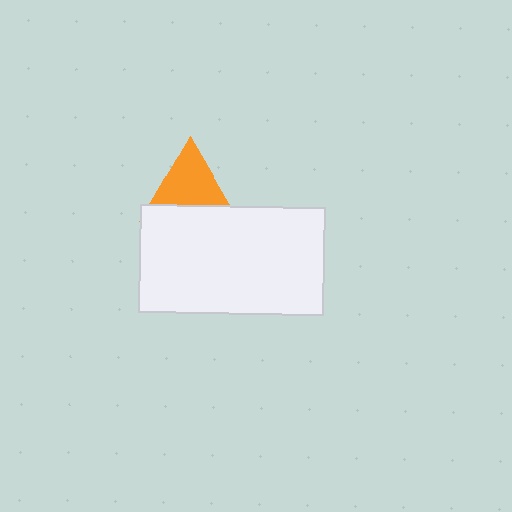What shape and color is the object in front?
The object in front is a white rectangle.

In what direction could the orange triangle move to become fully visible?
The orange triangle could move up. That would shift it out from behind the white rectangle entirely.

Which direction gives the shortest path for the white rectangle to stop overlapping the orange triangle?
Moving down gives the shortest separation.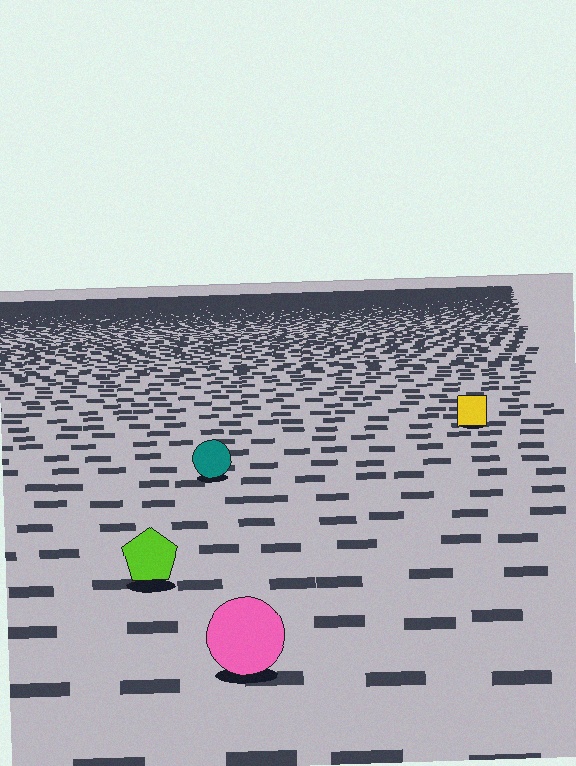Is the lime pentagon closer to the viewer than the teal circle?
Yes. The lime pentagon is closer — you can tell from the texture gradient: the ground texture is coarser near it.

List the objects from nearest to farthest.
From nearest to farthest: the pink circle, the lime pentagon, the teal circle, the yellow square.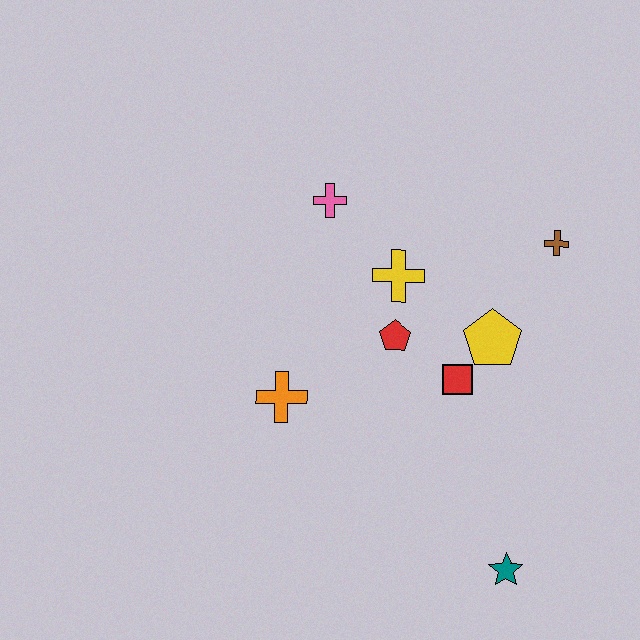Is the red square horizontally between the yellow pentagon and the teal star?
No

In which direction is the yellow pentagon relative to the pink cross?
The yellow pentagon is to the right of the pink cross.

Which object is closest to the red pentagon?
The yellow cross is closest to the red pentagon.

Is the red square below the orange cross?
No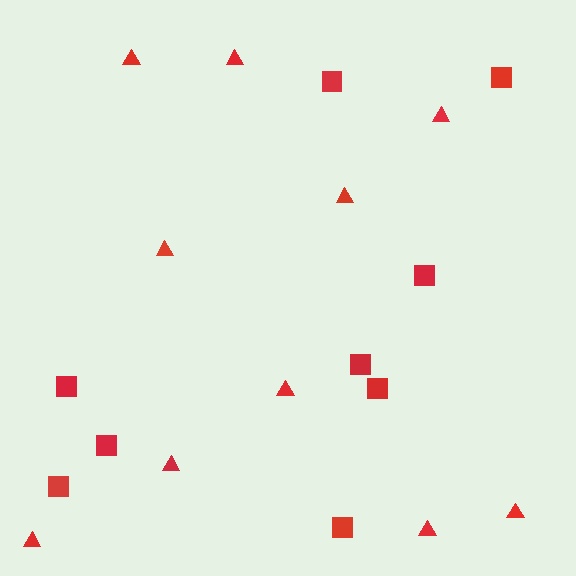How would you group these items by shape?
There are 2 groups: one group of triangles (10) and one group of squares (9).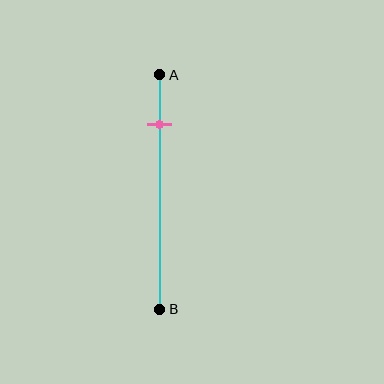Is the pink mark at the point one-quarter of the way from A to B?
No, the mark is at about 20% from A, not at the 25% one-quarter point.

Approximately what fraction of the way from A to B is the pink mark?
The pink mark is approximately 20% of the way from A to B.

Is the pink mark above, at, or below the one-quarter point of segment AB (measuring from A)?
The pink mark is above the one-quarter point of segment AB.